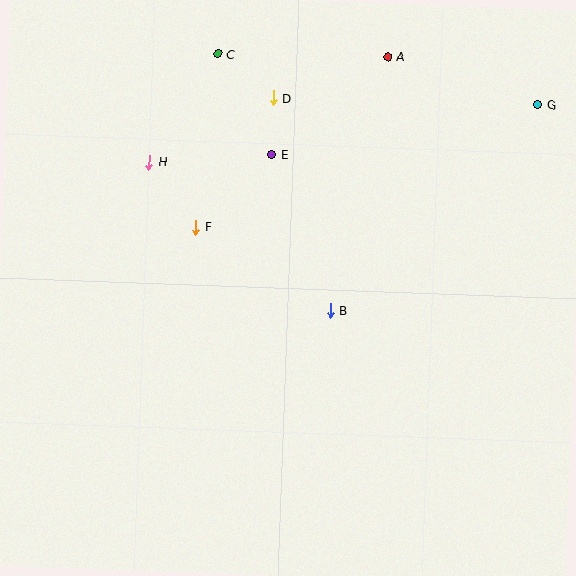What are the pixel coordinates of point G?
Point G is at (537, 104).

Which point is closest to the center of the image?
Point B at (330, 311) is closest to the center.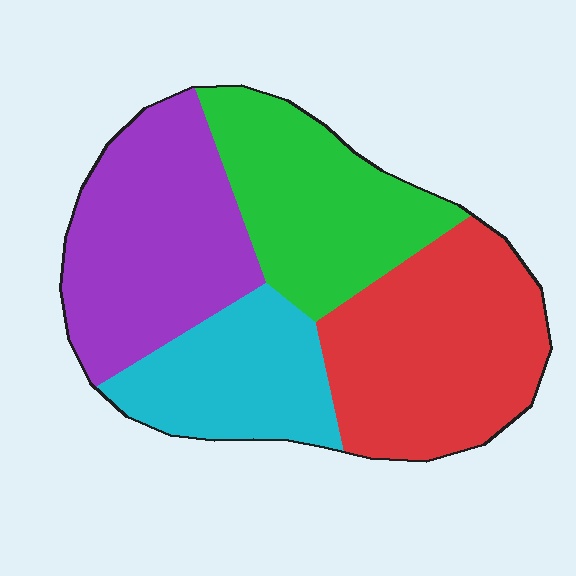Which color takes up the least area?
Cyan, at roughly 20%.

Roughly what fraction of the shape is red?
Red takes up about one third (1/3) of the shape.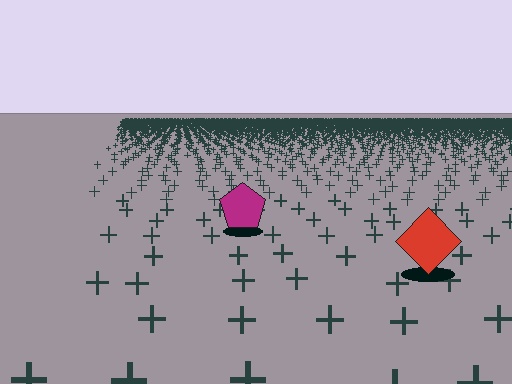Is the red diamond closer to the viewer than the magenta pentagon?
Yes. The red diamond is closer — you can tell from the texture gradient: the ground texture is coarser near it.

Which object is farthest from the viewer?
The magenta pentagon is farthest from the viewer. It appears smaller and the ground texture around it is denser.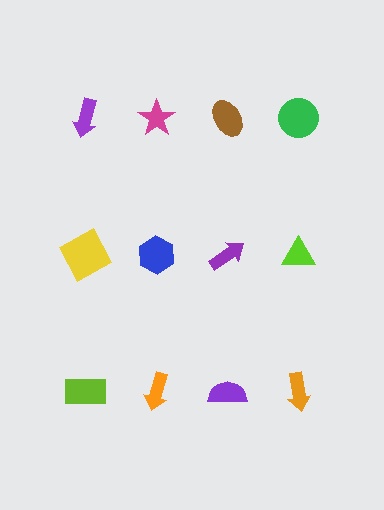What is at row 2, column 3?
A purple arrow.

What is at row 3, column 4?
An orange arrow.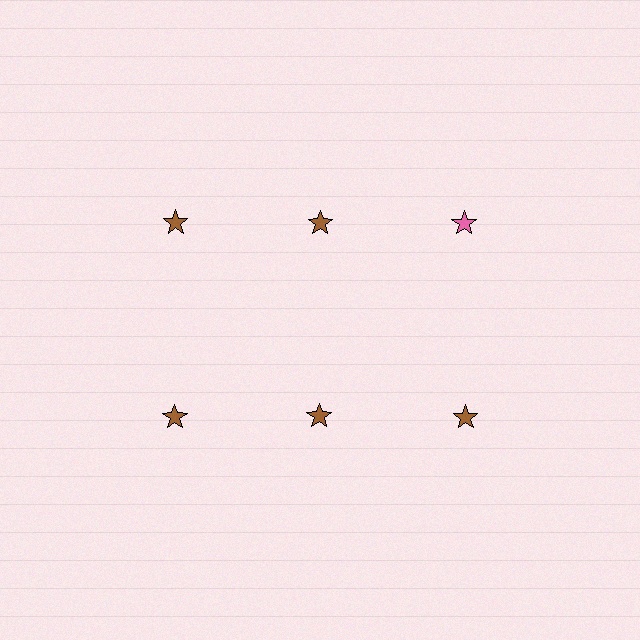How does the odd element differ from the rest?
It has a different color: pink instead of brown.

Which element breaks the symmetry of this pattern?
The pink star in the top row, center column breaks the symmetry. All other shapes are brown stars.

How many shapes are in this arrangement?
There are 6 shapes arranged in a grid pattern.